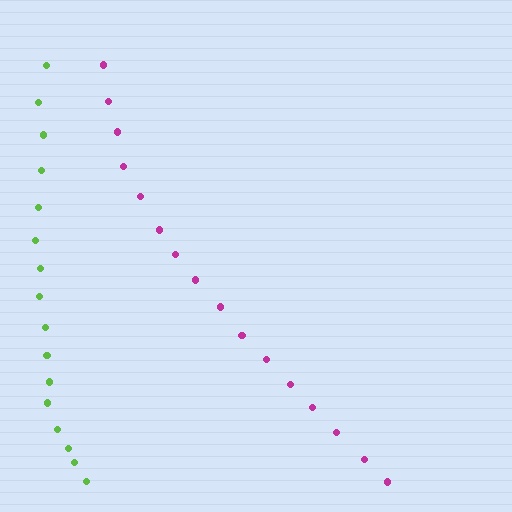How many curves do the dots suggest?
There are 2 distinct paths.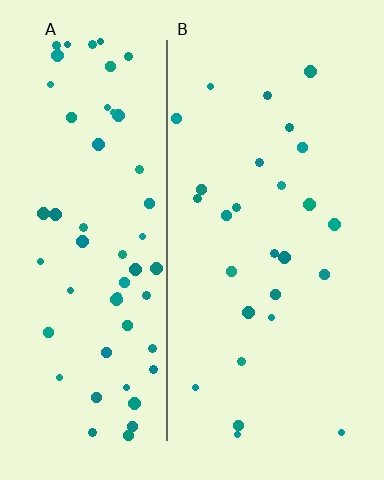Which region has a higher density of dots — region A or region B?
A (the left).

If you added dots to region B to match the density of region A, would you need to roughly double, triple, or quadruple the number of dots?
Approximately double.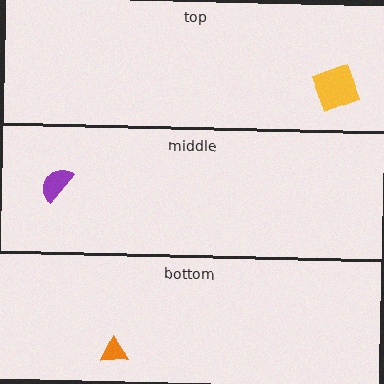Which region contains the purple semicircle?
The middle region.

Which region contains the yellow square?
The top region.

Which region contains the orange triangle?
The bottom region.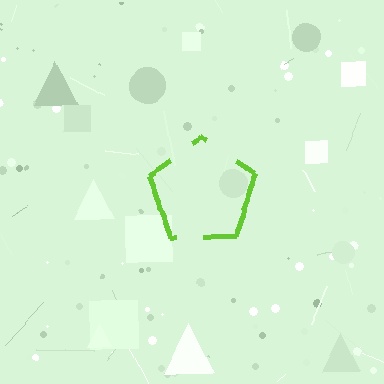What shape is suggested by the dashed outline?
The dashed outline suggests a pentagon.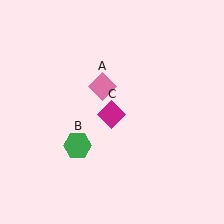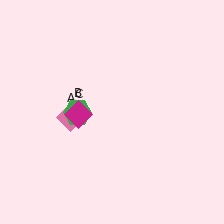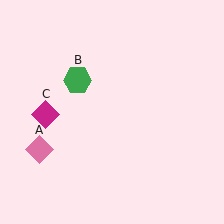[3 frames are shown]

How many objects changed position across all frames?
3 objects changed position: pink diamond (object A), green hexagon (object B), magenta diamond (object C).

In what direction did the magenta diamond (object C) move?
The magenta diamond (object C) moved left.